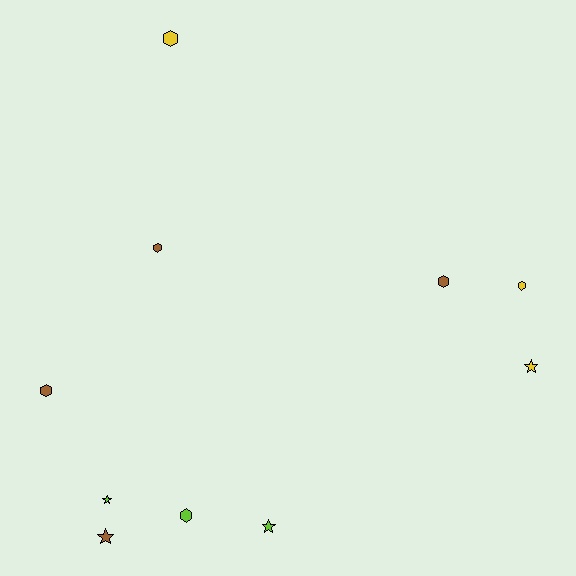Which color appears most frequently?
Brown, with 4 objects.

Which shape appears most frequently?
Hexagon, with 6 objects.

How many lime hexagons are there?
There is 1 lime hexagon.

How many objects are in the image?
There are 10 objects.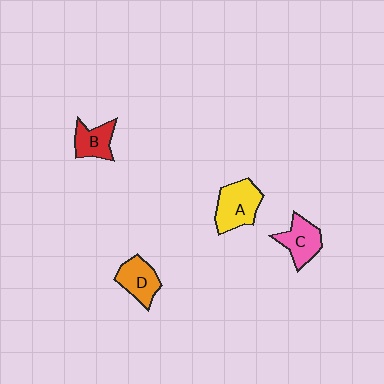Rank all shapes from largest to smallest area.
From largest to smallest: A (yellow), C (pink), D (orange), B (red).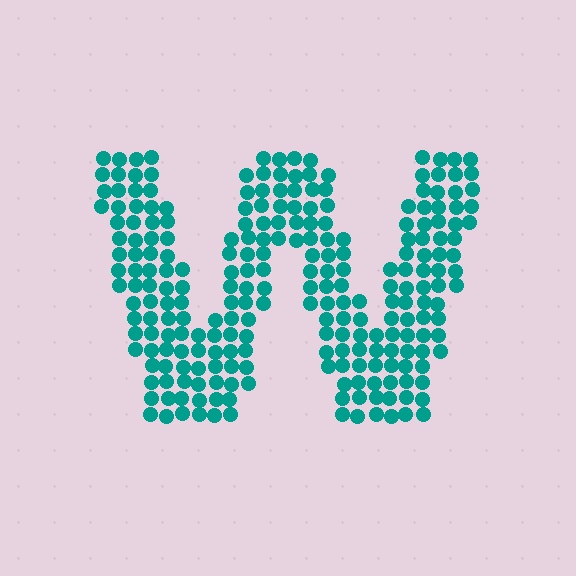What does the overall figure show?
The overall figure shows the letter W.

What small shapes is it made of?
It is made of small circles.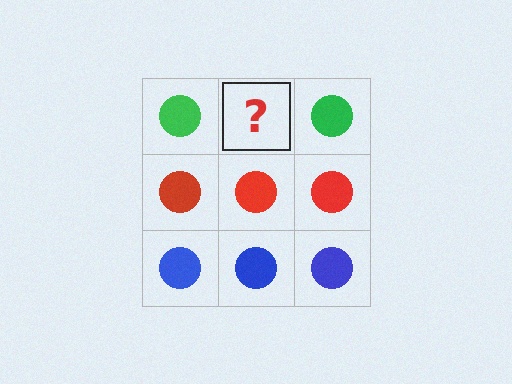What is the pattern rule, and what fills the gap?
The rule is that each row has a consistent color. The gap should be filled with a green circle.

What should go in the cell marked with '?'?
The missing cell should contain a green circle.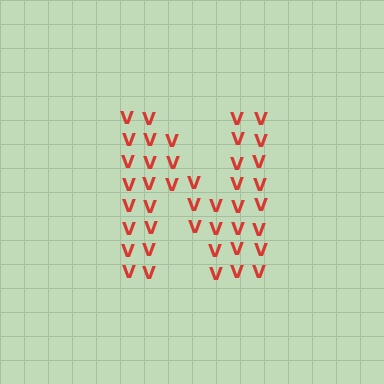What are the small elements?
The small elements are letter V's.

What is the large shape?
The large shape is the letter N.